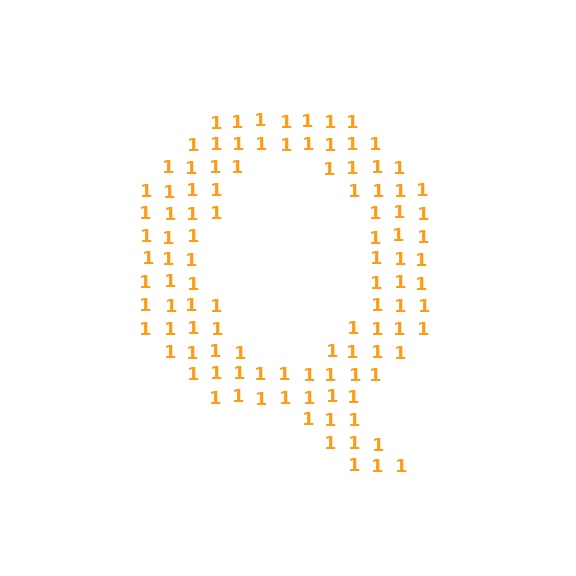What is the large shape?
The large shape is the letter Q.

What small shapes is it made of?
It is made of small digit 1's.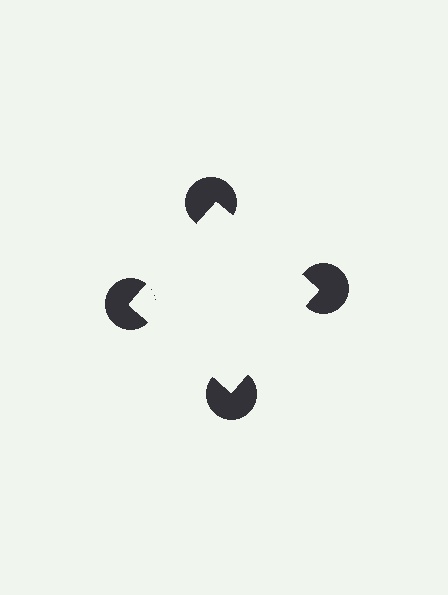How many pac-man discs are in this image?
There are 4 — one at each vertex of the illusory square.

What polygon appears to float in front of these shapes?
An illusory square — its edges are inferred from the aligned wedge cuts in the pac-man discs, not physically drawn.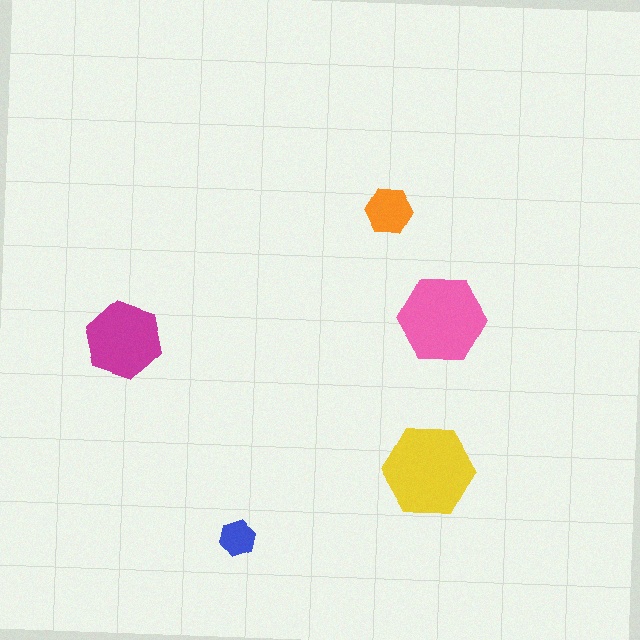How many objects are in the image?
There are 5 objects in the image.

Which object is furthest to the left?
The magenta hexagon is leftmost.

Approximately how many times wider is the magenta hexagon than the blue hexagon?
About 2 times wider.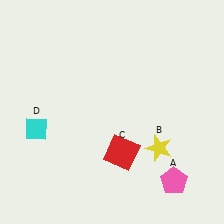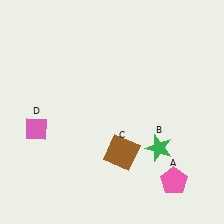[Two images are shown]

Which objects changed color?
B changed from yellow to green. C changed from red to brown. D changed from cyan to pink.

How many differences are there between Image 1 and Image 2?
There are 3 differences between the two images.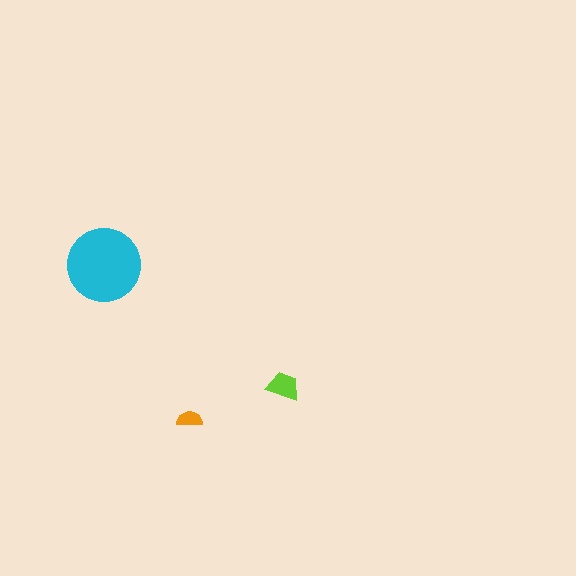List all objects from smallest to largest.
The orange semicircle, the lime trapezoid, the cyan circle.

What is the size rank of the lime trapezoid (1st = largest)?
2nd.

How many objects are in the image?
There are 3 objects in the image.